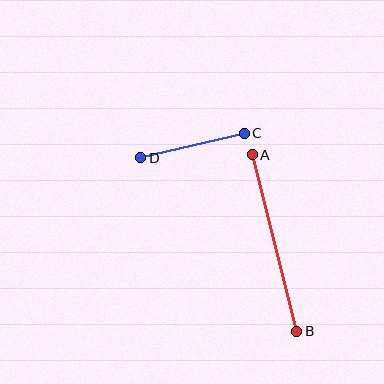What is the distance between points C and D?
The distance is approximately 106 pixels.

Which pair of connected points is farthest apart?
Points A and B are farthest apart.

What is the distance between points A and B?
The distance is approximately 182 pixels.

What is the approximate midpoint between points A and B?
The midpoint is at approximately (274, 243) pixels.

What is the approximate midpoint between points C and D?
The midpoint is at approximately (192, 145) pixels.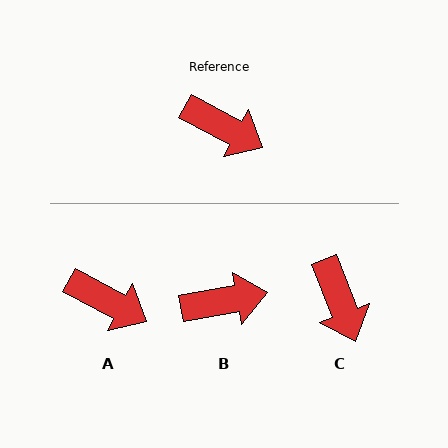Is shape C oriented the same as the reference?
No, it is off by about 41 degrees.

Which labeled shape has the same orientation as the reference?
A.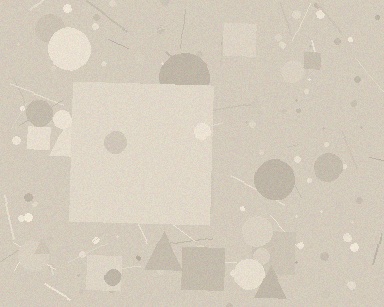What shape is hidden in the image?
A square is hidden in the image.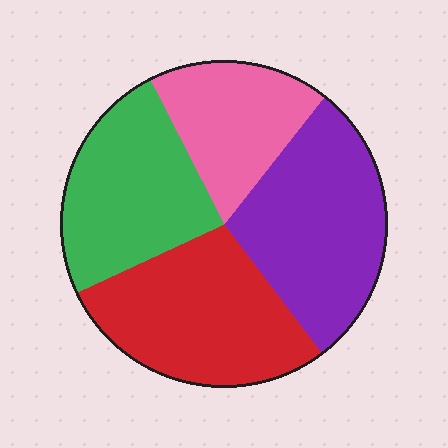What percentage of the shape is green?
Green takes up about one quarter (1/4) of the shape.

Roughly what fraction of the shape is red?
Red covers about 30% of the shape.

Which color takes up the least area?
Pink, at roughly 20%.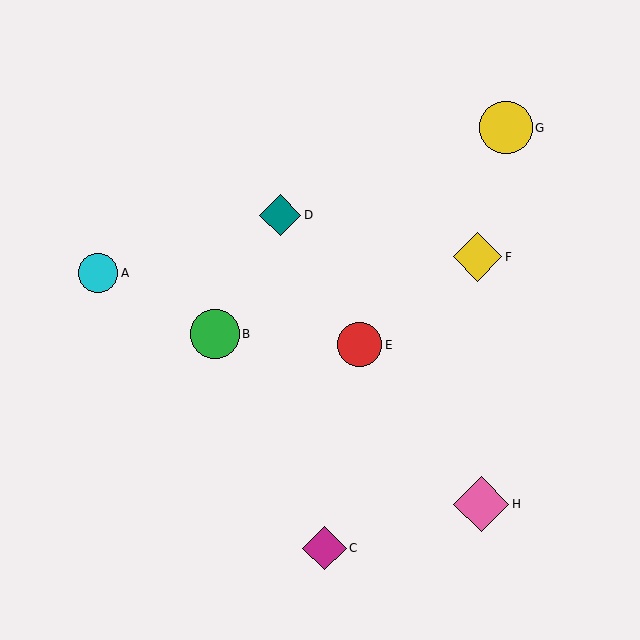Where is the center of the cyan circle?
The center of the cyan circle is at (98, 273).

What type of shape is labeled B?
Shape B is a green circle.